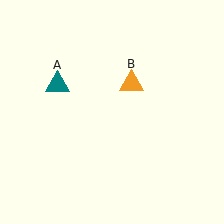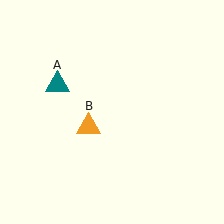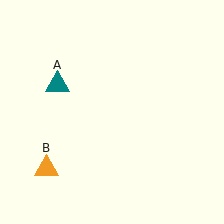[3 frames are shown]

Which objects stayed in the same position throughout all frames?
Teal triangle (object A) remained stationary.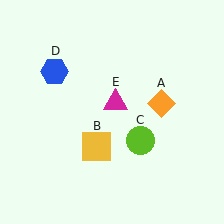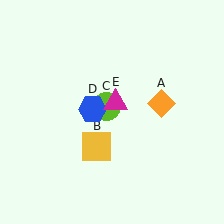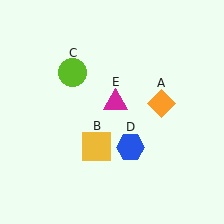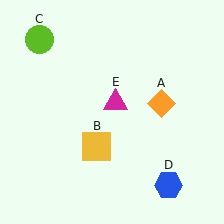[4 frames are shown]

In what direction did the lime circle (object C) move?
The lime circle (object C) moved up and to the left.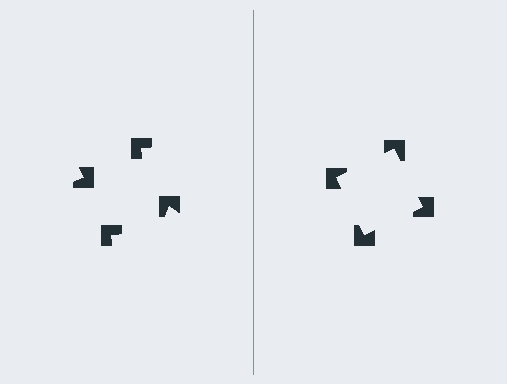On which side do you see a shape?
An illusory square appears on the right side. On the left side the wedge cuts are rotated, so no coherent shape forms.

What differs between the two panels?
The notched squares are positioned identically on both sides; only the wedge orientations differ. On the right they align to a square; on the left they are misaligned.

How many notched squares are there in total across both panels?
8 — 4 on each side.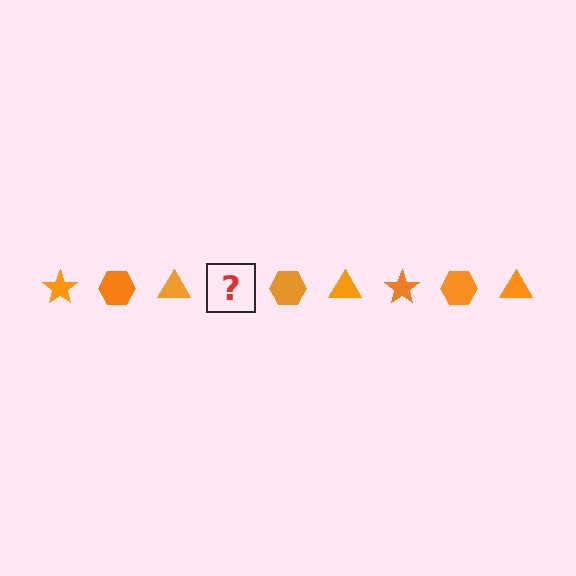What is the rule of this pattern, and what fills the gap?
The rule is that the pattern cycles through star, hexagon, triangle shapes in orange. The gap should be filled with an orange star.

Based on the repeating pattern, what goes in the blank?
The blank should be an orange star.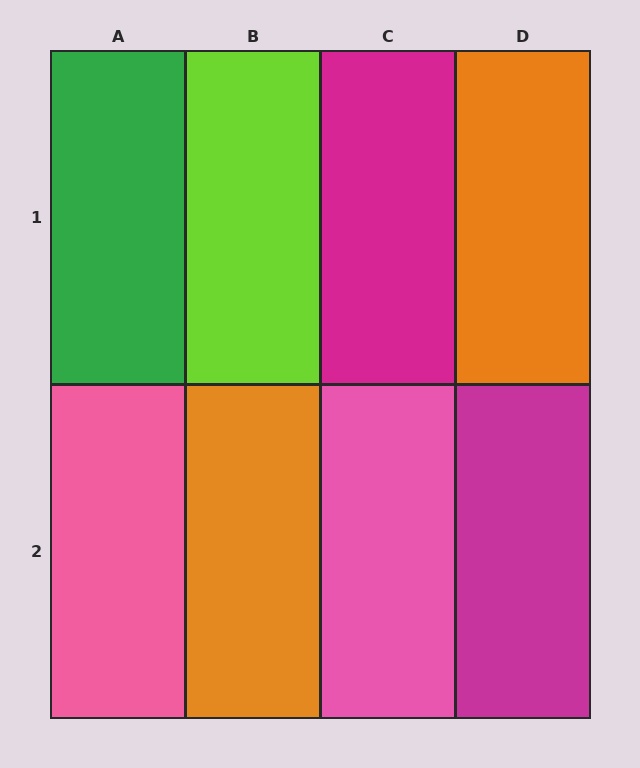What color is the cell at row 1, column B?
Lime.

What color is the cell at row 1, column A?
Green.